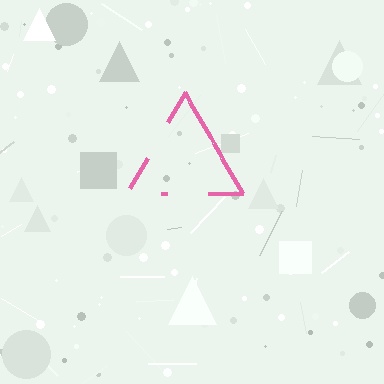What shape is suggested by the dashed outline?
The dashed outline suggests a triangle.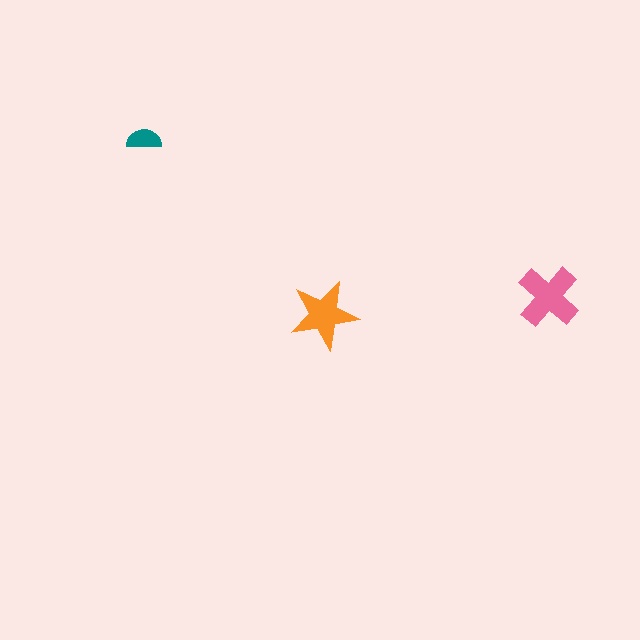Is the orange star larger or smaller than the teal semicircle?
Larger.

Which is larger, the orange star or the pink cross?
The pink cross.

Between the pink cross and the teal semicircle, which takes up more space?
The pink cross.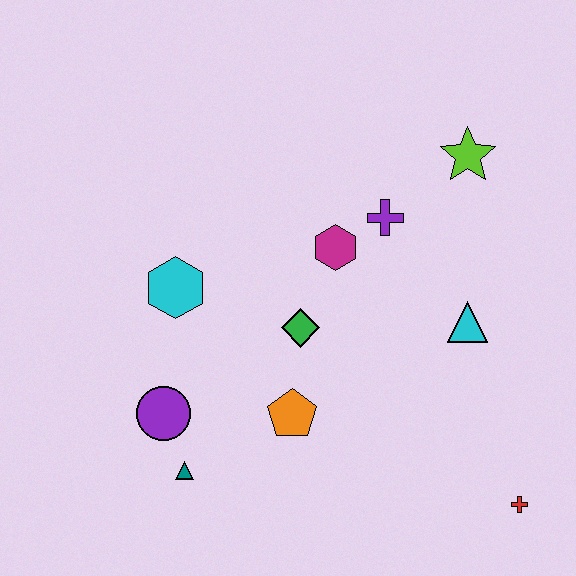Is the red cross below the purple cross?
Yes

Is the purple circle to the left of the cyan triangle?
Yes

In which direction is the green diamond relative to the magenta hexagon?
The green diamond is below the magenta hexagon.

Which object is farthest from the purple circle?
The lime star is farthest from the purple circle.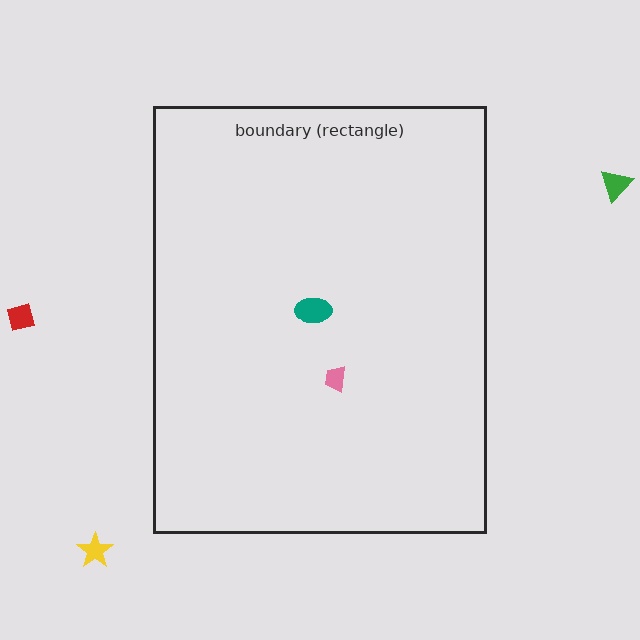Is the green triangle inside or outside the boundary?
Outside.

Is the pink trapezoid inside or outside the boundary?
Inside.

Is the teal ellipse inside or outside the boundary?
Inside.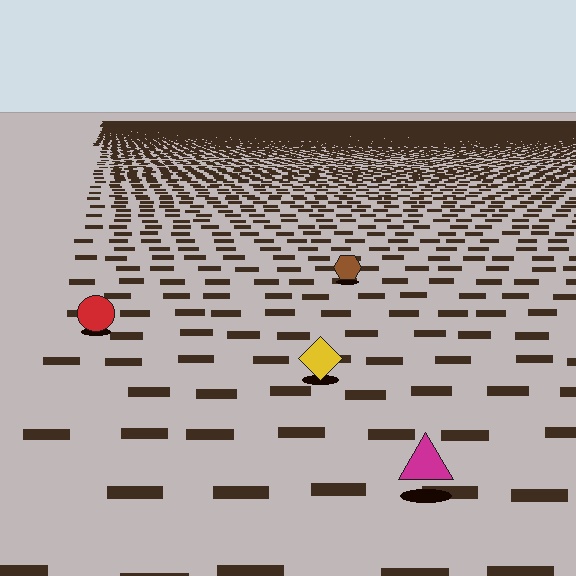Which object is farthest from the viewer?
The brown hexagon is farthest from the viewer. It appears smaller and the ground texture around it is denser.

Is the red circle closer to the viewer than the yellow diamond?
No. The yellow diamond is closer — you can tell from the texture gradient: the ground texture is coarser near it.